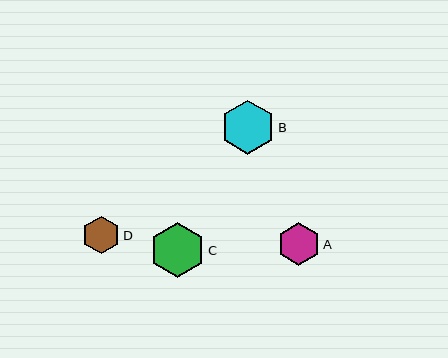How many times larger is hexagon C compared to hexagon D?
Hexagon C is approximately 1.5 times the size of hexagon D.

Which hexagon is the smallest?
Hexagon D is the smallest with a size of approximately 38 pixels.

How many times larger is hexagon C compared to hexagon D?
Hexagon C is approximately 1.5 times the size of hexagon D.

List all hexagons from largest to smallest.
From largest to smallest: C, B, A, D.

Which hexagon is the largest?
Hexagon C is the largest with a size of approximately 55 pixels.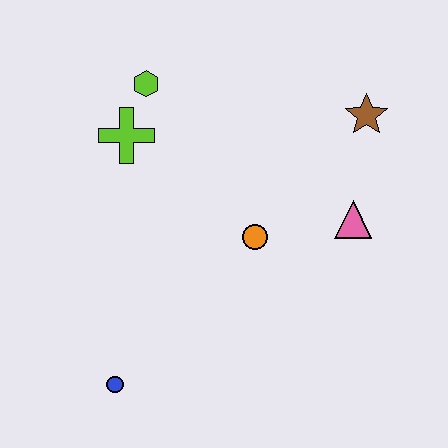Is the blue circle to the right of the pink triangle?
No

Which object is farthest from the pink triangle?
The blue circle is farthest from the pink triangle.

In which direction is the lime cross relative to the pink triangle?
The lime cross is to the left of the pink triangle.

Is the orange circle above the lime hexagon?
No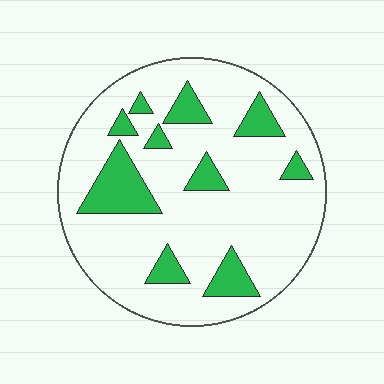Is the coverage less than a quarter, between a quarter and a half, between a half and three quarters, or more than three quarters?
Less than a quarter.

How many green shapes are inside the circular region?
10.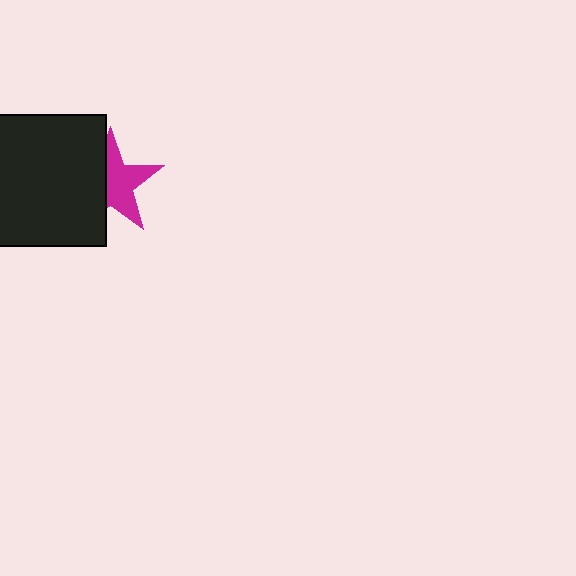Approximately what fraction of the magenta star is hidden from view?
Roughly 44% of the magenta star is hidden behind the black square.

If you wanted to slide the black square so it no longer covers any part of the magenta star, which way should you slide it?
Slide it left — that is the most direct way to separate the two shapes.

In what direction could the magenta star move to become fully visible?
The magenta star could move right. That would shift it out from behind the black square entirely.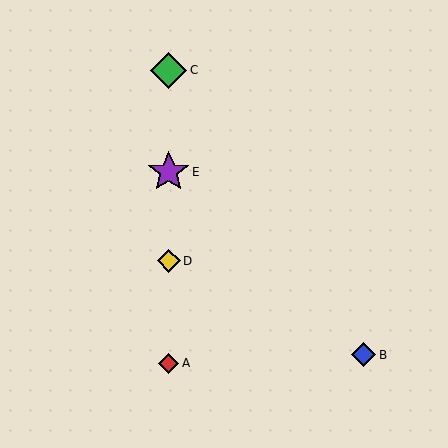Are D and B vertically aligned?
No, D is at x≈169 and B is at x≈364.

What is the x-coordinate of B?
Object B is at x≈364.